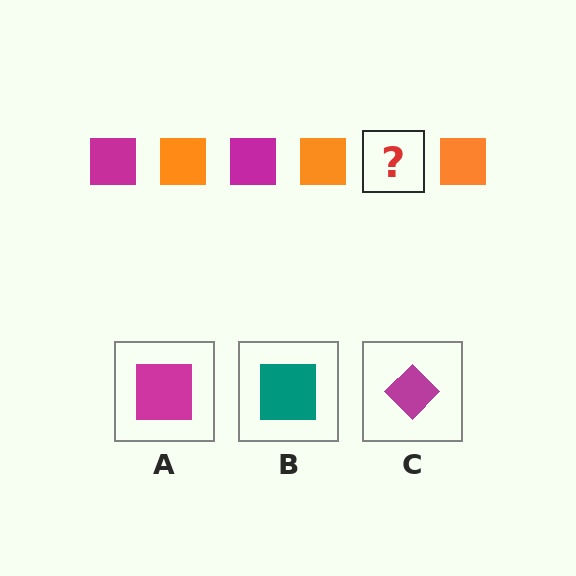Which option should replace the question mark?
Option A.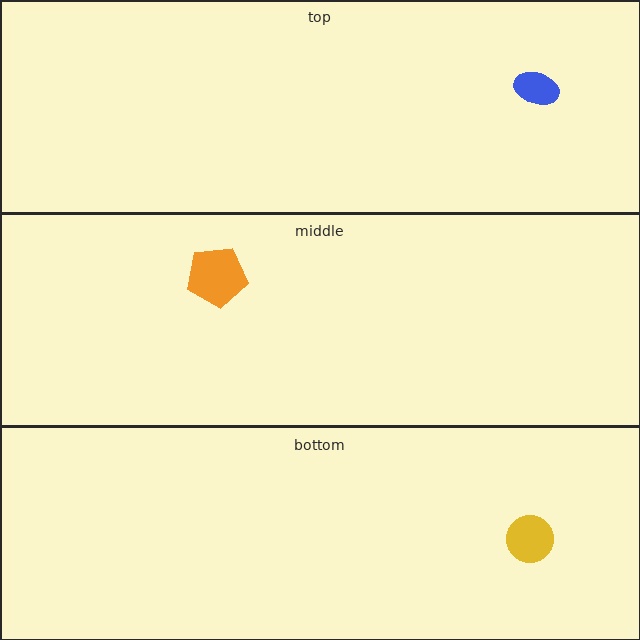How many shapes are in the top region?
1.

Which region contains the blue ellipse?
The top region.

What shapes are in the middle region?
The orange pentagon.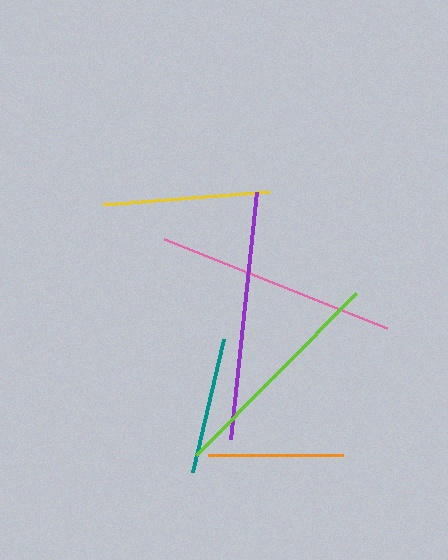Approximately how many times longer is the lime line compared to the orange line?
The lime line is approximately 1.7 times the length of the orange line.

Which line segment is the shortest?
The orange line is the shortest at approximately 135 pixels.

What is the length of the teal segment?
The teal segment is approximately 137 pixels long.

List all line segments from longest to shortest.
From longest to shortest: purple, pink, lime, yellow, teal, orange.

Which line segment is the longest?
The purple line is the longest at approximately 248 pixels.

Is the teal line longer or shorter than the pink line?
The pink line is longer than the teal line.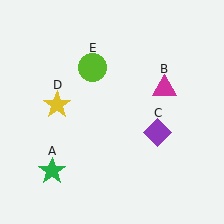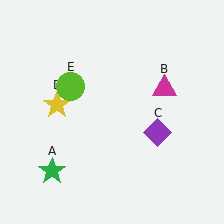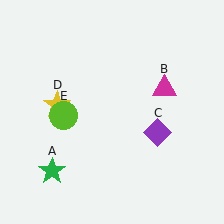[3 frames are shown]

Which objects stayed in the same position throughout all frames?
Green star (object A) and magenta triangle (object B) and purple diamond (object C) and yellow star (object D) remained stationary.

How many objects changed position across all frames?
1 object changed position: lime circle (object E).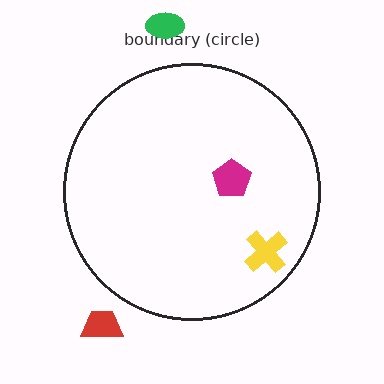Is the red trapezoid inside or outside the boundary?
Outside.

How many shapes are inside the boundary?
2 inside, 2 outside.